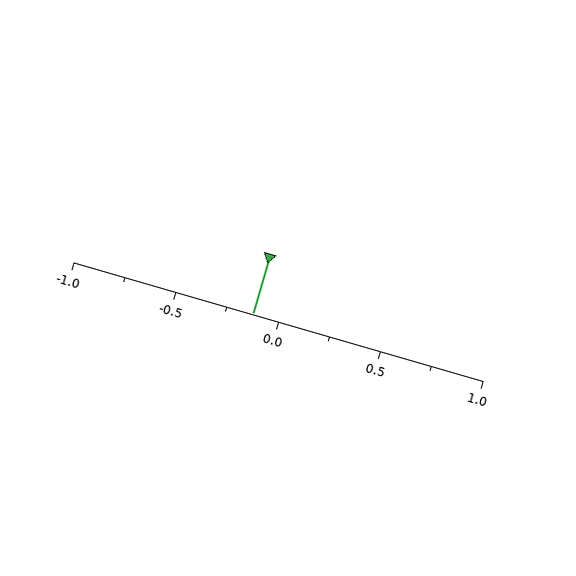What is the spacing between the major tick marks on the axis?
The major ticks are spaced 0.5 apart.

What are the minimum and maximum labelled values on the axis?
The axis runs from -1.0 to 1.0.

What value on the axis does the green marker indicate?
The marker indicates approximately -0.12.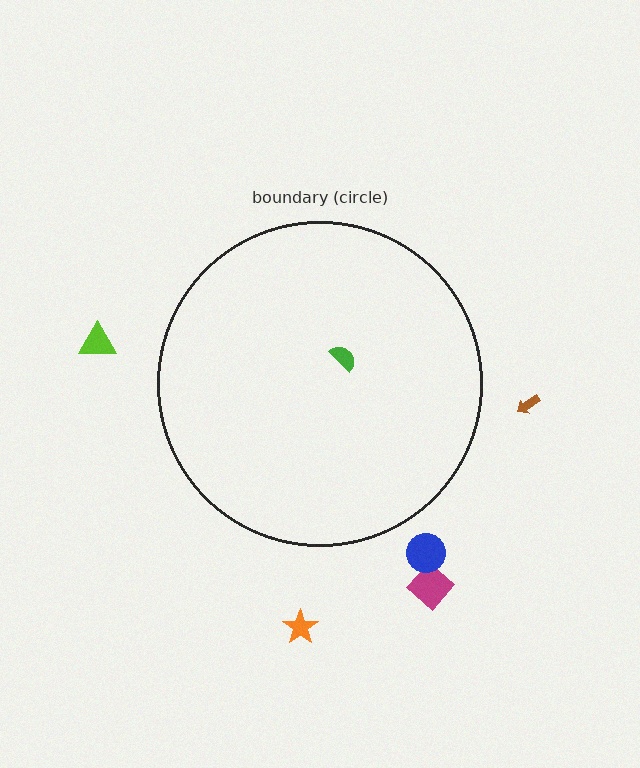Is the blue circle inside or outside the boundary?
Outside.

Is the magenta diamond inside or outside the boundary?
Outside.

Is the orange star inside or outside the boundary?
Outside.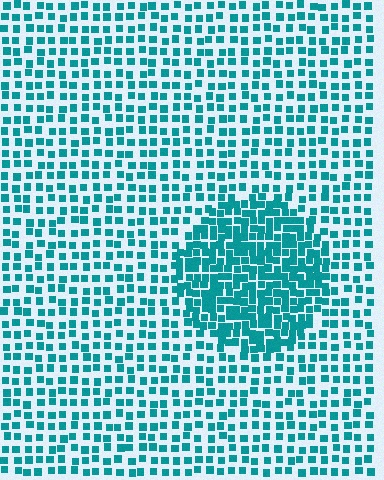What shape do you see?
I see a circle.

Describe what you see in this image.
The image contains small teal elements arranged at two different densities. A circle-shaped region is visible where the elements are more densely packed than the surrounding area.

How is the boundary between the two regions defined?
The boundary is defined by a change in element density (approximately 2.0x ratio). All elements are the same color, size, and shape.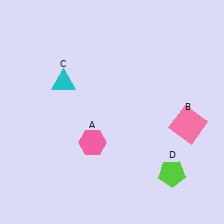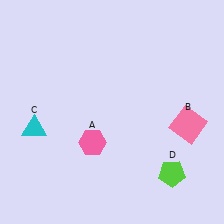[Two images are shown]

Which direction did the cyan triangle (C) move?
The cyan triangle (C) moved down.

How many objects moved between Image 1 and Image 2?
1 object moved between the two images.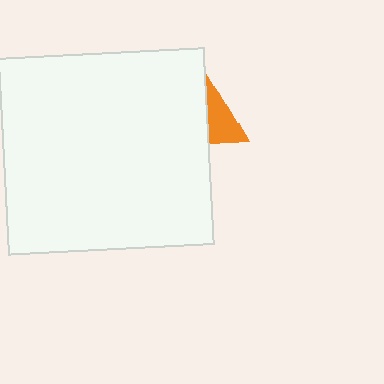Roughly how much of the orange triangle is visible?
A small part of it is visible (roughly 34%).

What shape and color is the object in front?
The object in front is a white rectangle.